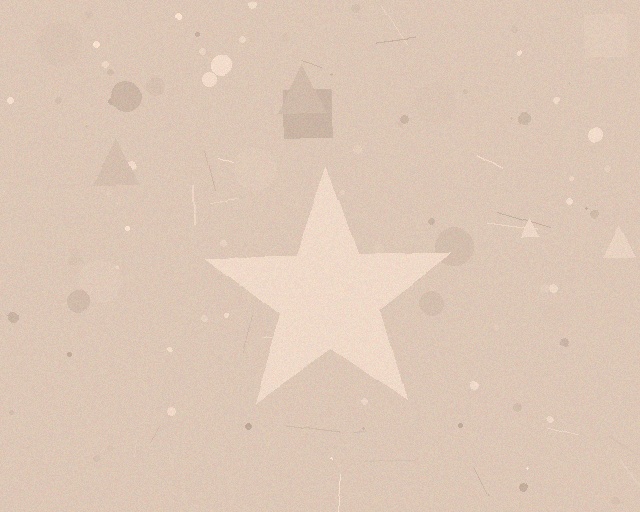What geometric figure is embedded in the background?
A star is embedded in the background.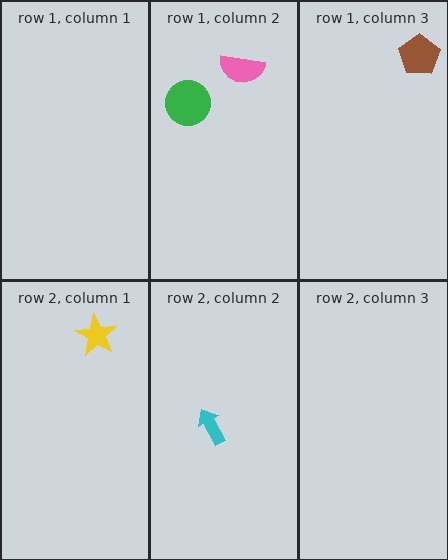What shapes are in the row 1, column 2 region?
The green circle, the pink semicircle.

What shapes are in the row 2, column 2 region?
The cyan arrow.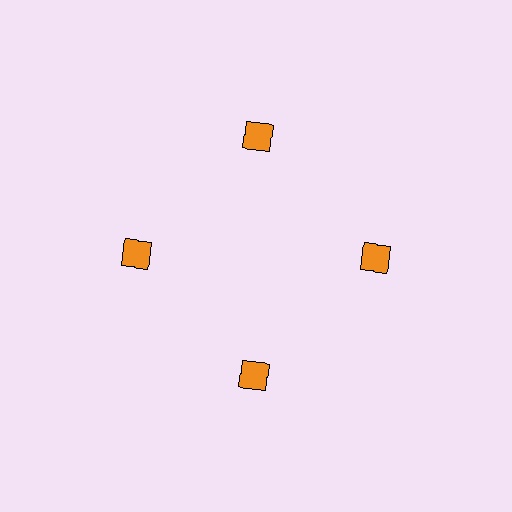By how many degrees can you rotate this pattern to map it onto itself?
The pattern maps onto itself every 90 degrees of rotation.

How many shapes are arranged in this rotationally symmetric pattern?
There are 4 shapes, arranged in 4 groups of 1.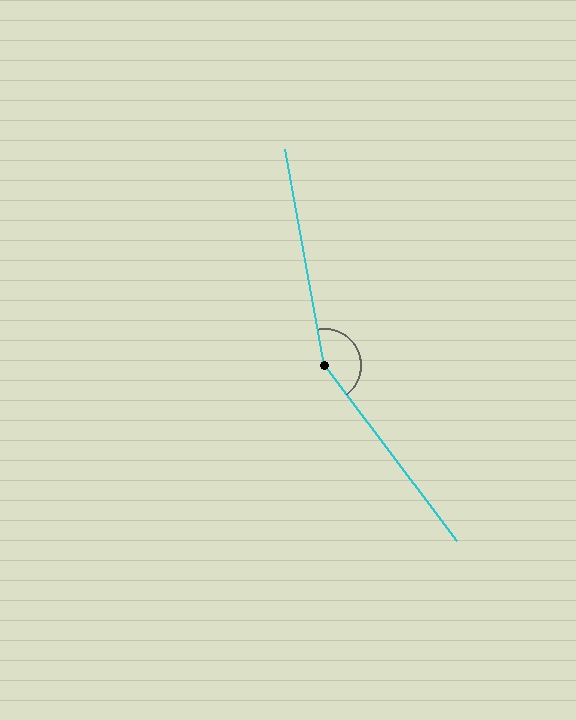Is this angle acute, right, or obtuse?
It is obtuse.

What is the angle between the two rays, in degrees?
Approximately 154 degrees.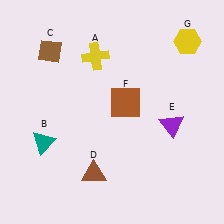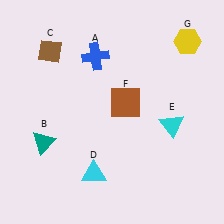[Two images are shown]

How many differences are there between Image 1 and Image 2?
There are 3 differences between the two images.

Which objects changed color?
A changed from yellow to blue. D changed from brown to cyan. E changed from purple to cyan.